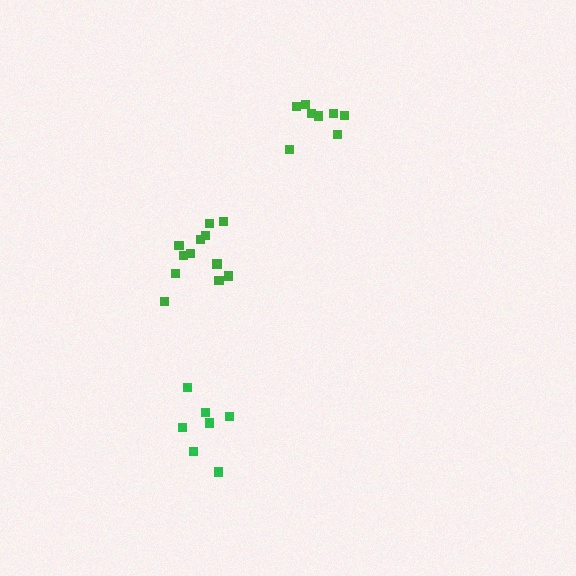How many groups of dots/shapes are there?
There are 3 groups.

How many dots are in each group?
Group 1: 12 dots, Group 2: 7 dots, Group 3: 8 dots (27 total).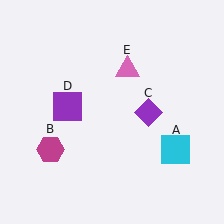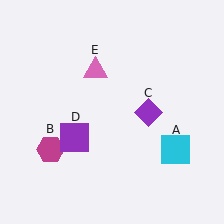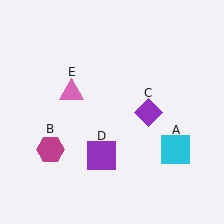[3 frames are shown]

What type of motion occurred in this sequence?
The purple square (object D), pink triangle (object E) rotated counterclockwise around the center of the scene.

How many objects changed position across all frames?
2 objects changed position: purple square (object D), pink triangle (object E).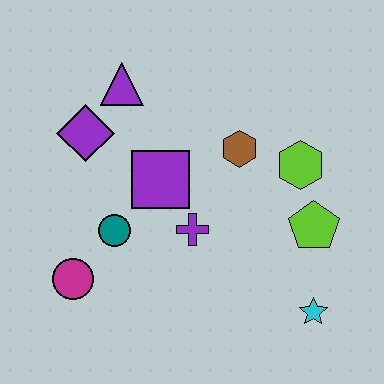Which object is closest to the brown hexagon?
The lime hexagon is closest to the brown hexagon.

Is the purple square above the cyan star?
Yes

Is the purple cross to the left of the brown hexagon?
Yes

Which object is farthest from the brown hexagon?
The magenta circle is farthest from the brown hexagon.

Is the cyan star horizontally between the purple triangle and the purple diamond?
No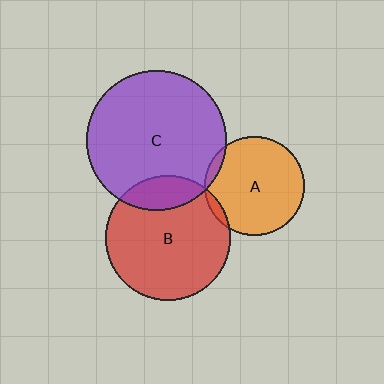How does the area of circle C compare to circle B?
Approximately 1.3 times.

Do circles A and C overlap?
Yes.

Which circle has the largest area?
Circle C (purple).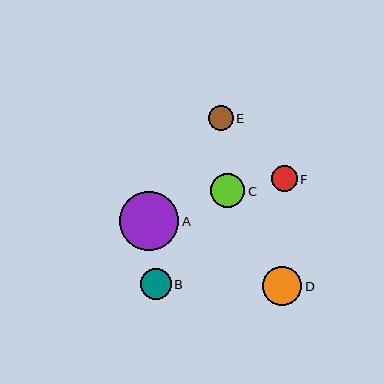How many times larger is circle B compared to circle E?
Circle B is approximately 1.3 times the size of circle E.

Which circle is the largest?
Circle A is the largest with a size of approximately 59 pixels.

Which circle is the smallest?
Circle E is the smallest with a size of approximately 24 pixels.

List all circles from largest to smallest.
From largest to smallest: A, D, C, B, F, E.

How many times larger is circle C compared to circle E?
Circle C is approximately 1.4 times the size of circle E.